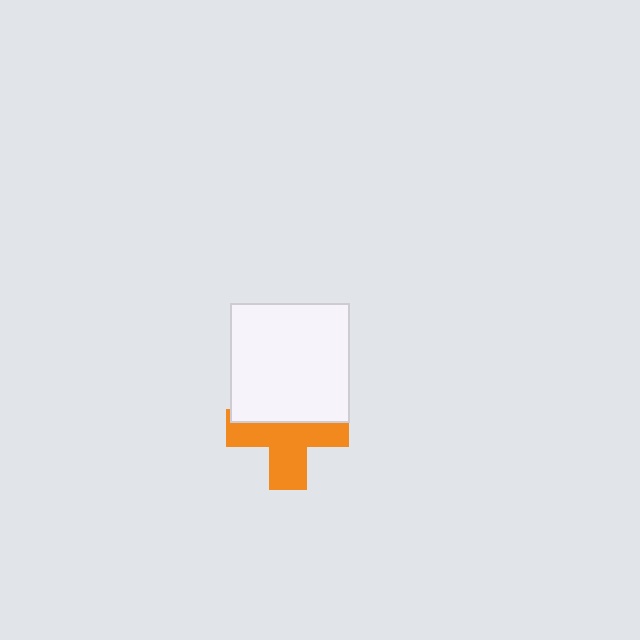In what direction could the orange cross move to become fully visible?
The orange cross could move down. That would shift it out from behind the white square entirely.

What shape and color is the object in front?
The object in front is a white square.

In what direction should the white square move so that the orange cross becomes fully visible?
The white square should move up. That is the shortest direction to clear the overlap and leave the orange cross fully visible.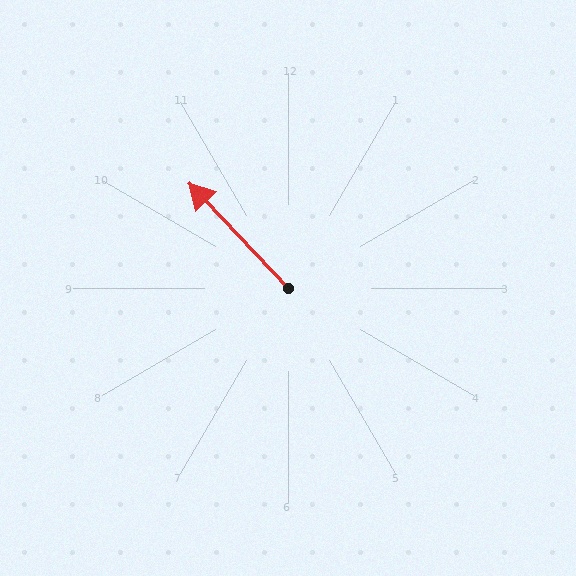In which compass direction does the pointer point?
Northwest.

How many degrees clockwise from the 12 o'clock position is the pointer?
Approximately 317 degrees.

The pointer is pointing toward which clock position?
Roughly 11 o'clock.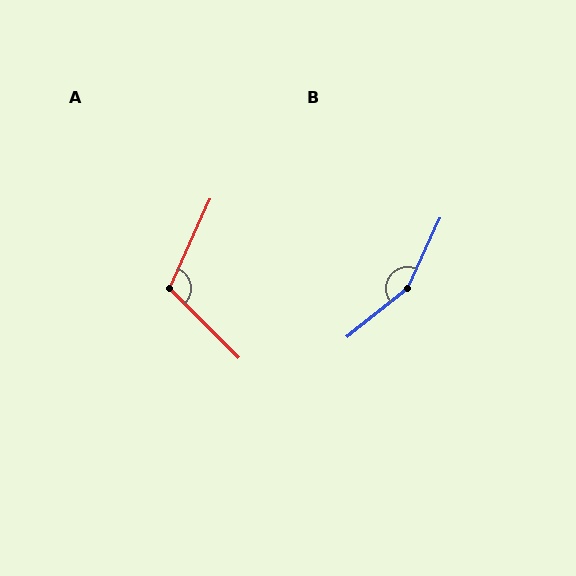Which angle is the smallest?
A, at approximately 111 degrees.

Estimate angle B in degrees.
Approximately 153 degrees.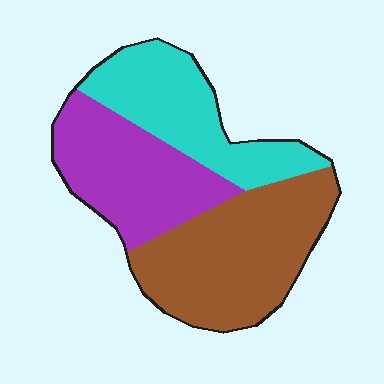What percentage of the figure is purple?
Purple takes up about one third (1/3) of the figure.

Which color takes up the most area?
Brown, at roughly 40%.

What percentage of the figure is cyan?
Cyan takes up between a quarter and a half of the figure.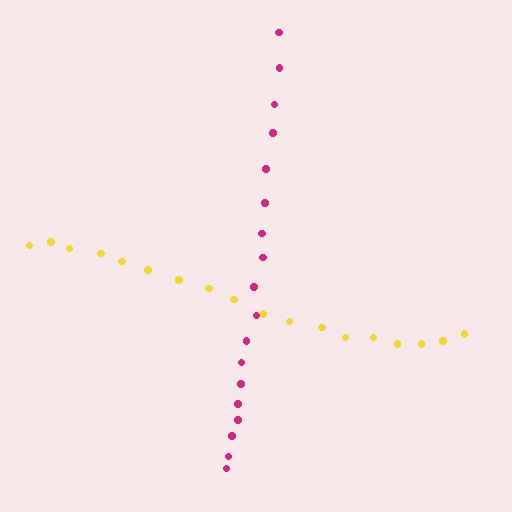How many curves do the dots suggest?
There are 2 distinct paths.